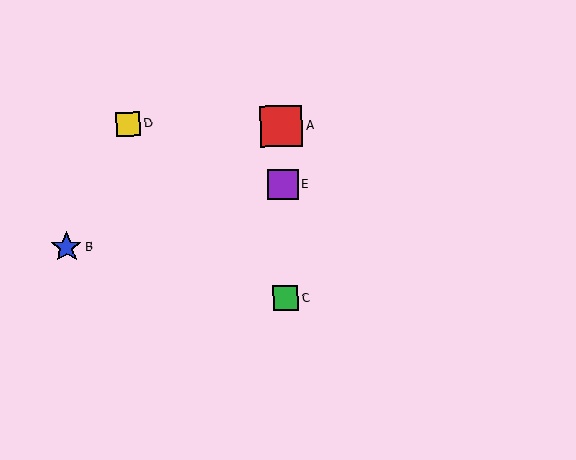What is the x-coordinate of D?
Object D is at x≈128.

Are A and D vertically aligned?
No, A is at x≈281 and D is at x≈128.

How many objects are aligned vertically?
3 objects (A, C, E) are aligned vertically.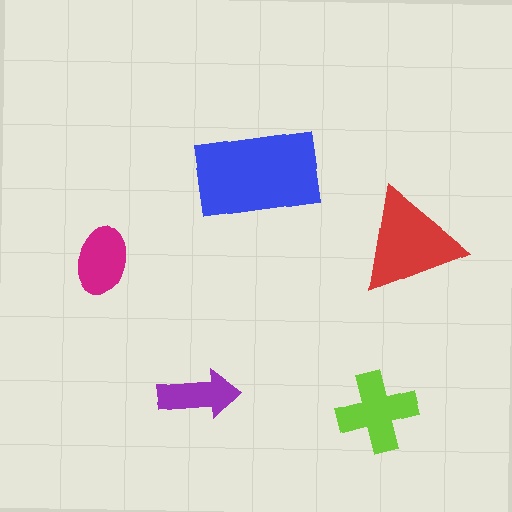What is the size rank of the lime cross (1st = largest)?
3rd.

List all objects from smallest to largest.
The purple arrow, the magenta ellipse, the lime cross, the red triangle, the blue rectangle.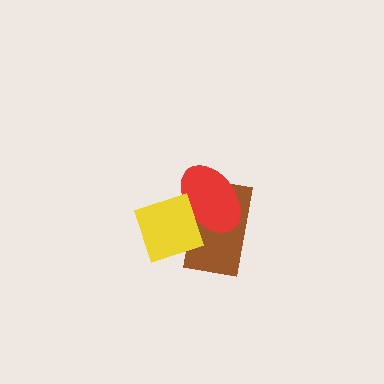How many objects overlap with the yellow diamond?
2 objects overlap with the yellow diamond.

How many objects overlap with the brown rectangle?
2 objects overlap with the brown rectangle.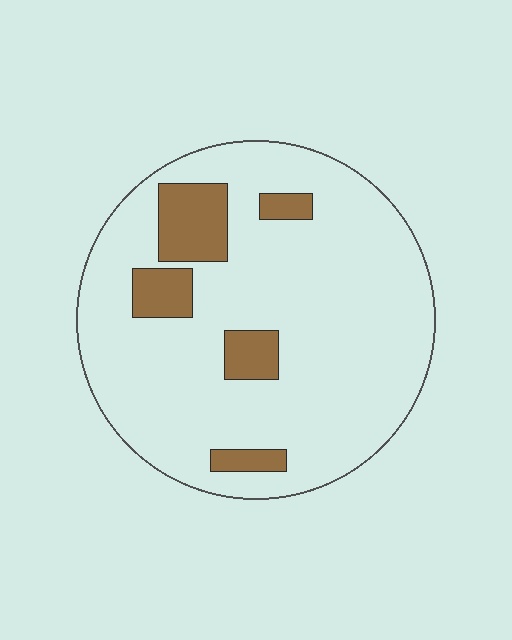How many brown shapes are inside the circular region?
5.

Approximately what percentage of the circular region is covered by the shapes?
Approximately 15%.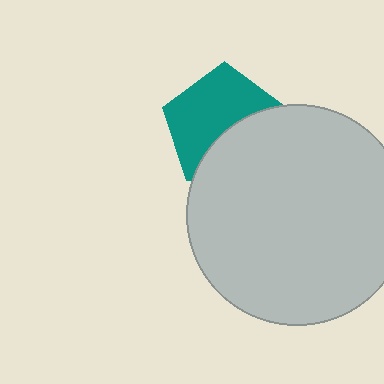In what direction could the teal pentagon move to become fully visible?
The teal pentagon could move up. That would shift it out from behind the light gray circle entirely.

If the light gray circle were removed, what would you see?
You would see the complete teal pentagon.